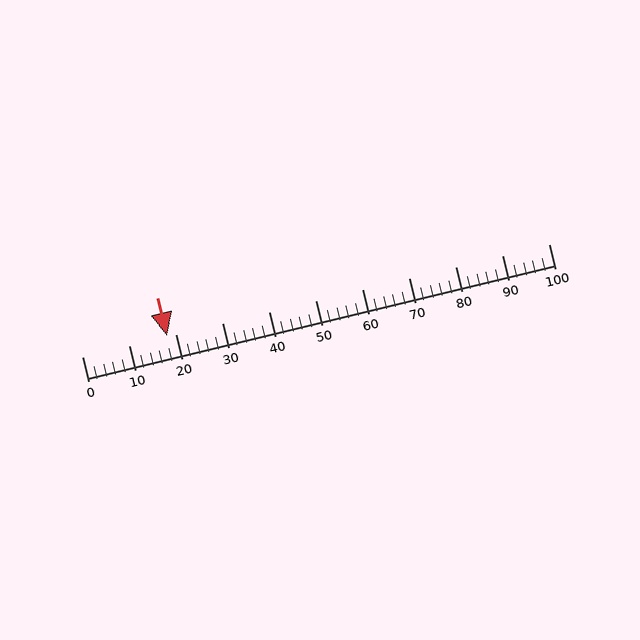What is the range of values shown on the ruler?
The ruler shows values from 0 to 100.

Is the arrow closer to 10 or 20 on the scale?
The arrow is closer to 20.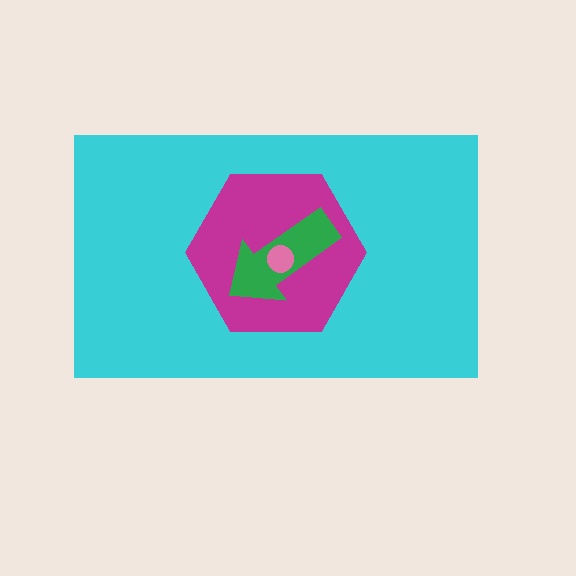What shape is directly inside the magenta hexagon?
The green arrow.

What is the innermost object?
The pink circle.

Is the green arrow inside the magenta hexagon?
Yes.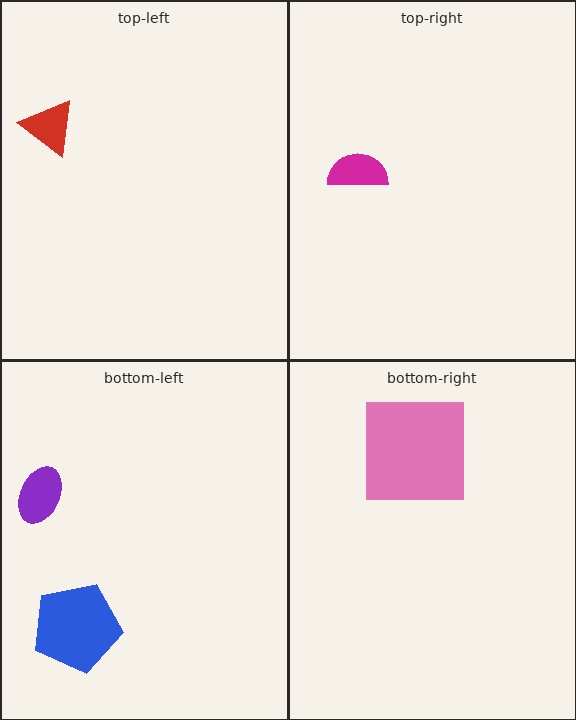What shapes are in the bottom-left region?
The blue pentagon, the purple ellipse.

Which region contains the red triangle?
The top-left region.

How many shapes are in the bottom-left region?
2.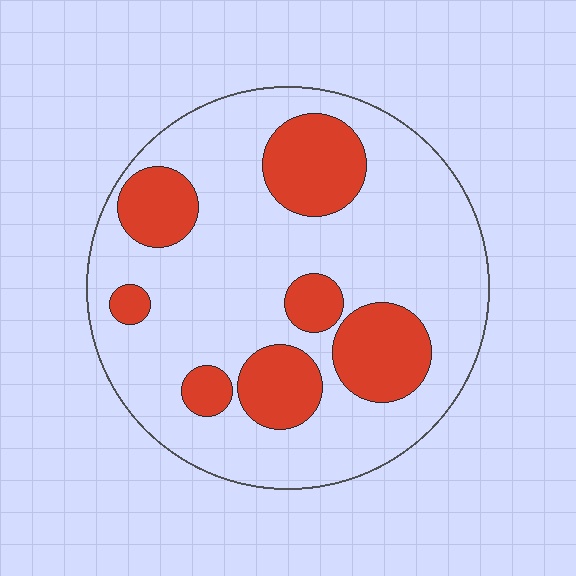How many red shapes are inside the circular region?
7.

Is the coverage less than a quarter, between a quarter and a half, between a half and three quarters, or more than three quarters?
Between a quarter and a half.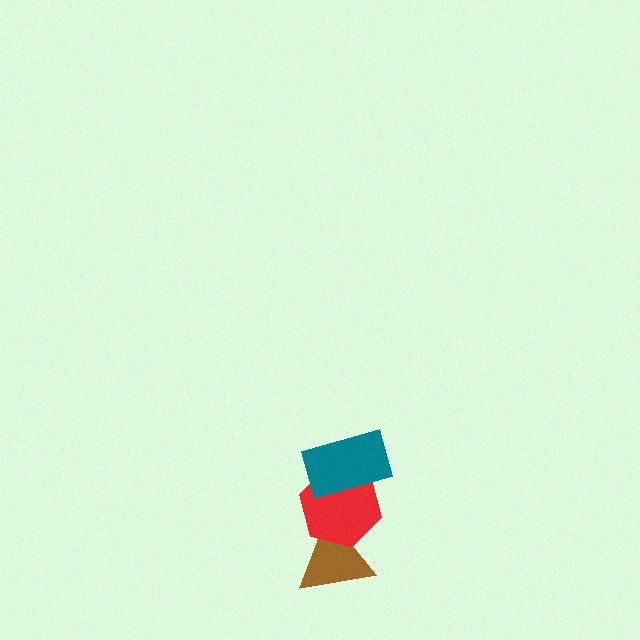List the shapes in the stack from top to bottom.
From top to bottom: the teal rectangle, the red hexagon, the brown triangle.